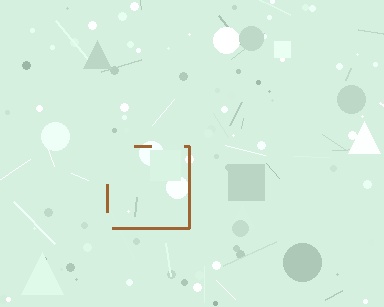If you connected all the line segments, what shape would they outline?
They would outline a square.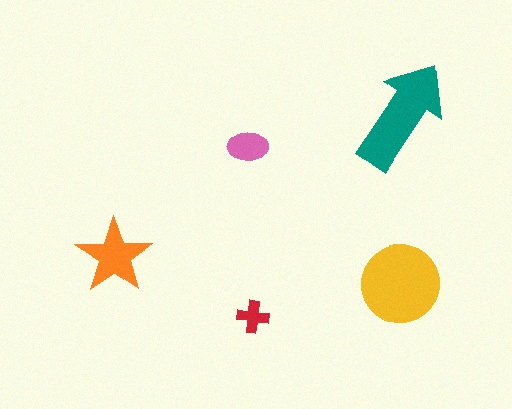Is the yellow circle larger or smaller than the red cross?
Larger.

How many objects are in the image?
There are 5 objects in the image.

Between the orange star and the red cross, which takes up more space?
The orange star.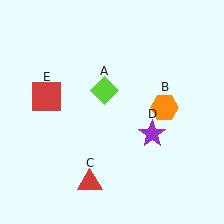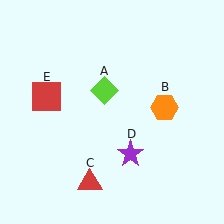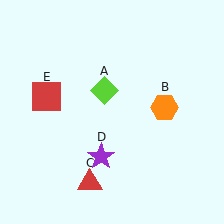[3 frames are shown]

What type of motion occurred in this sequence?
The purple star (object D) rotated clockwise around the center of the scene.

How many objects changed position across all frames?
1 object changed position: purple star (object D).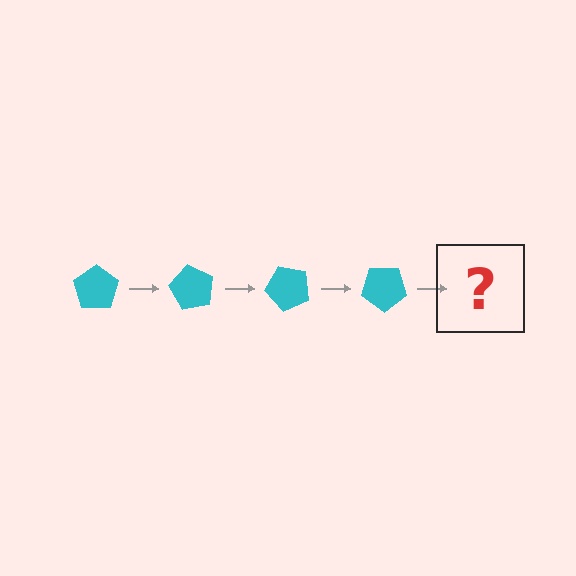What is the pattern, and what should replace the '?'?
The pattern is that the pentagon rotates 60 degrees each step. The '?' should be a cyan pentagon rotated 240 degrees.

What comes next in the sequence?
The next element should be a cyan pentagon rotated 240 degrees.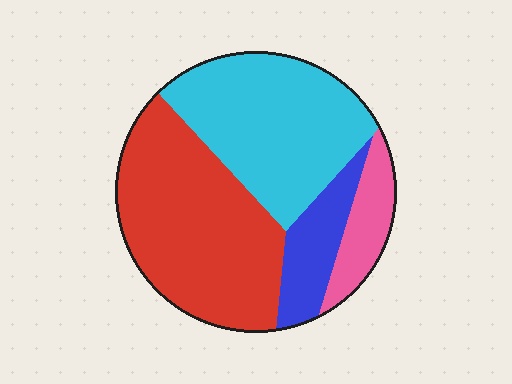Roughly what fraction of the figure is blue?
Blue covers around 10% of the figure.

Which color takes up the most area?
Red, at roughly 40%.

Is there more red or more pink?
Red.